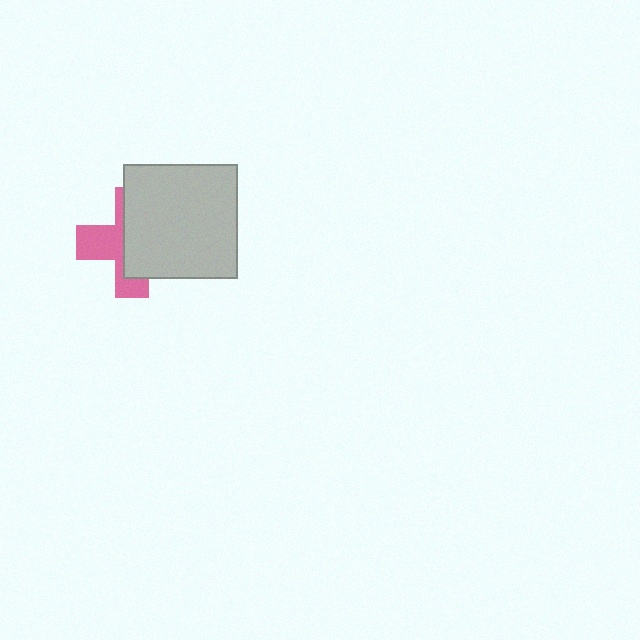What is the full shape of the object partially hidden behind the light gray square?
The partially hidden object is a pink cross.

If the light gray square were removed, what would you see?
You would see the complete pink cross.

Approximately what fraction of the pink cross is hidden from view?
Roughly 58% of the pink cross is hidden behind the light gray square.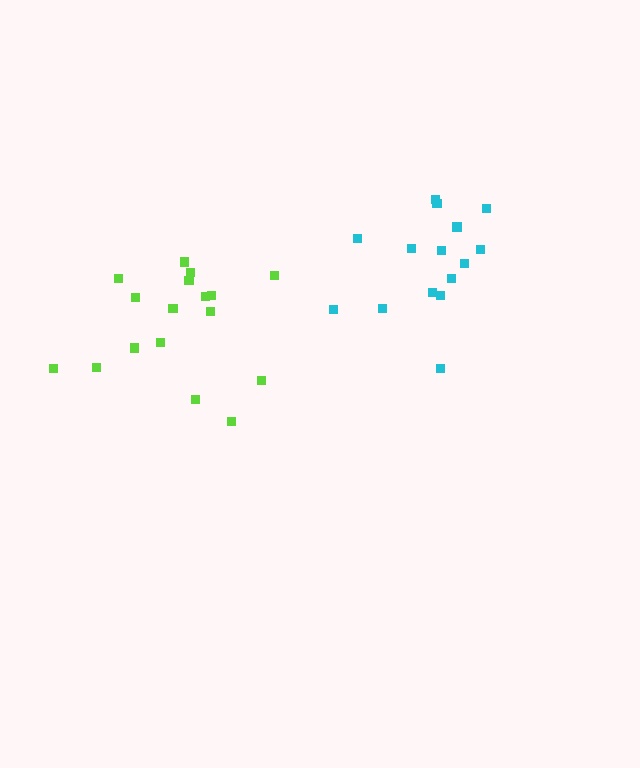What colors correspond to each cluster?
The clusters are colored: cyan, lime.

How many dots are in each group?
Group 1: 15 dots, Group 2: 17 dots (32 total).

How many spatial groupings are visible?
There are 2 spatial groupings.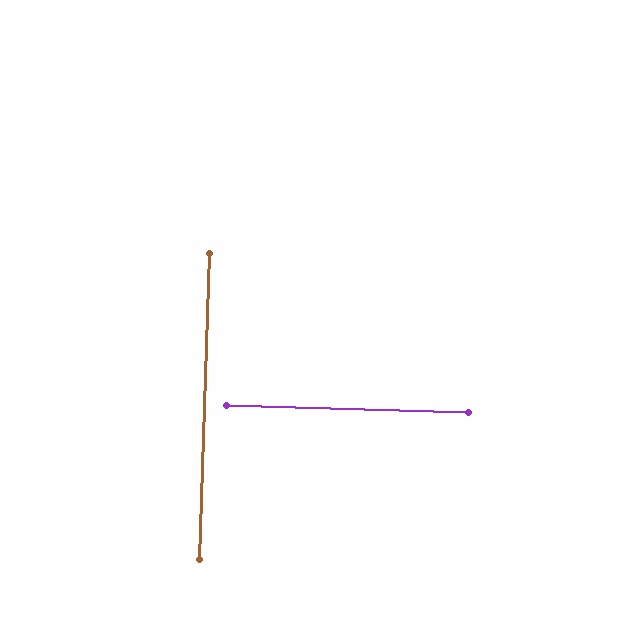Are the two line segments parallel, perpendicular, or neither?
Perpendicular — they meet at approximately 90°.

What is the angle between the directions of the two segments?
Approximately 90 degrees.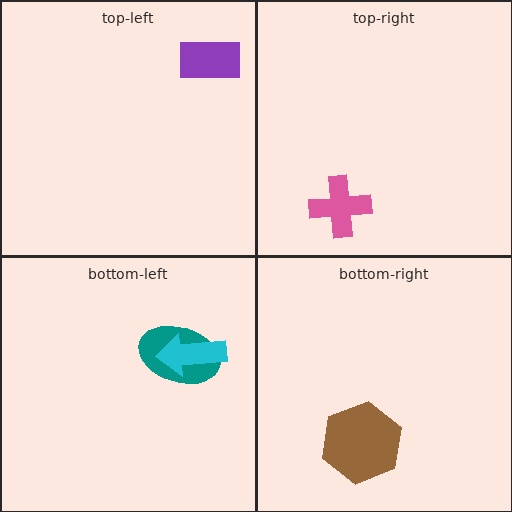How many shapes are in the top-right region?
1.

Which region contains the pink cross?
The top-right region.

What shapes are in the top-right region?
The pink cross.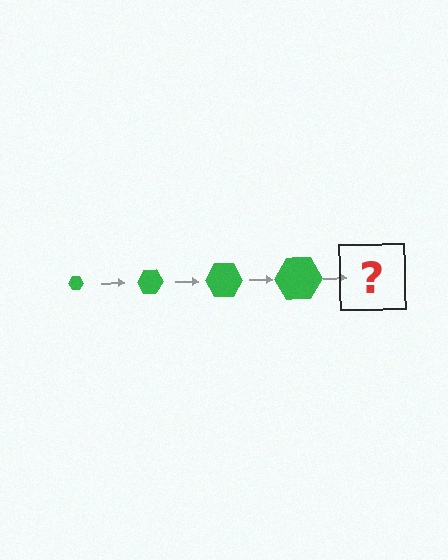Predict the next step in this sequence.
The next step is a green hexagon, larger than the previous one.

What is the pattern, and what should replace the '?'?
The pattern is that the hexagon gets progressively larger each step. The '?' should be a green hexagon, larger than the previous one.